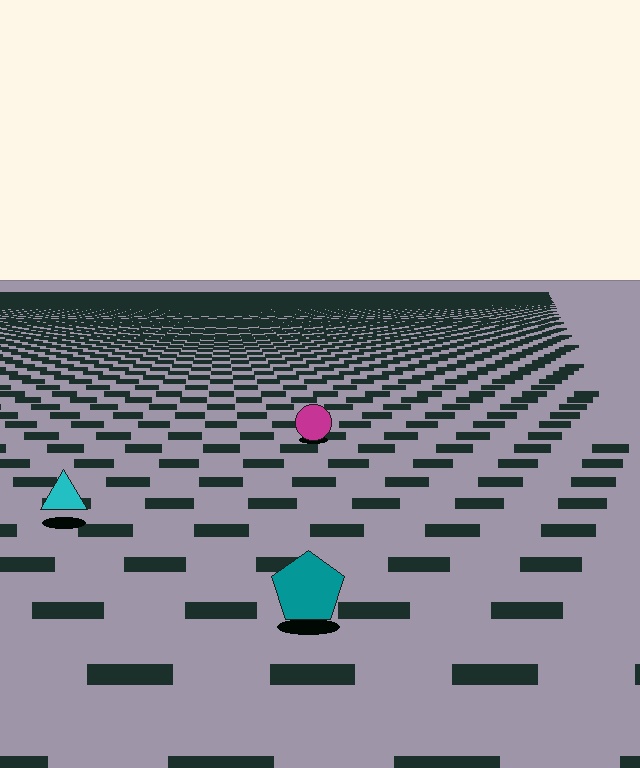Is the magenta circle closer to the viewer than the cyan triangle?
No. The cyan triangle is closer — you can tell from the texture gradient: the ground texture is coarser near it.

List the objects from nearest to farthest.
From nearest to farthest: the teal pentagon, the cyan triangle, the magenta circle.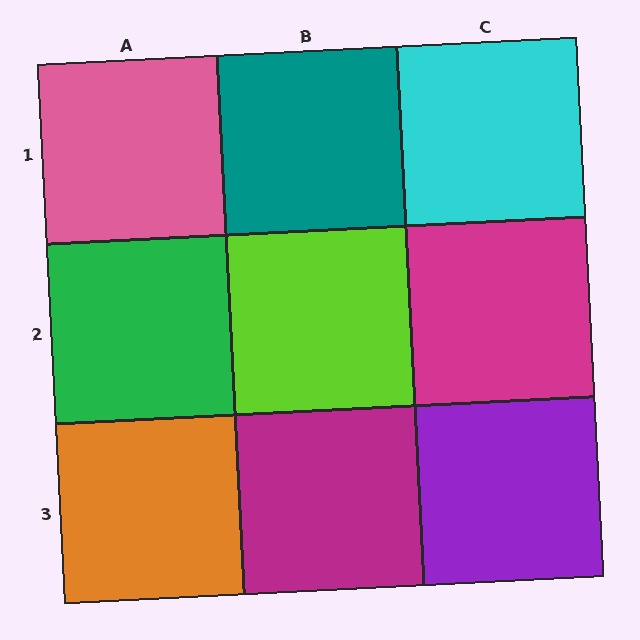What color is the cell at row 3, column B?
Magenta.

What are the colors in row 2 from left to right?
Green, lime, magenta.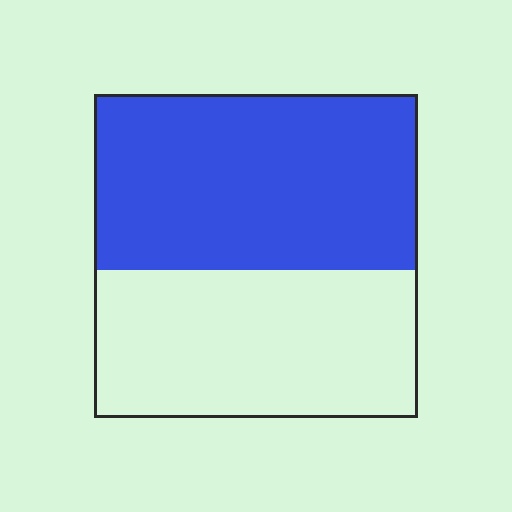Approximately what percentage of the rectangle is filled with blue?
Approximately 55%.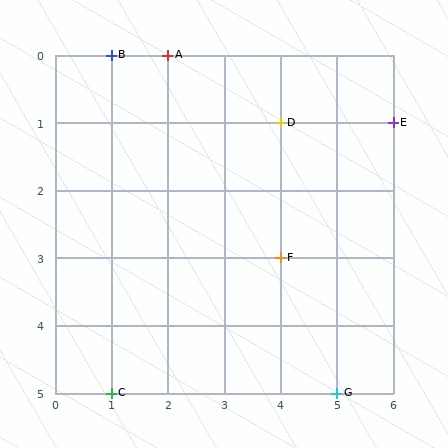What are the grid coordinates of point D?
Point D is at grid coordinates (4, 1).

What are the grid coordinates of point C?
Point C is at grid coordinates (1, 5).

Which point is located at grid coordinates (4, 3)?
Point F is at (4, 3).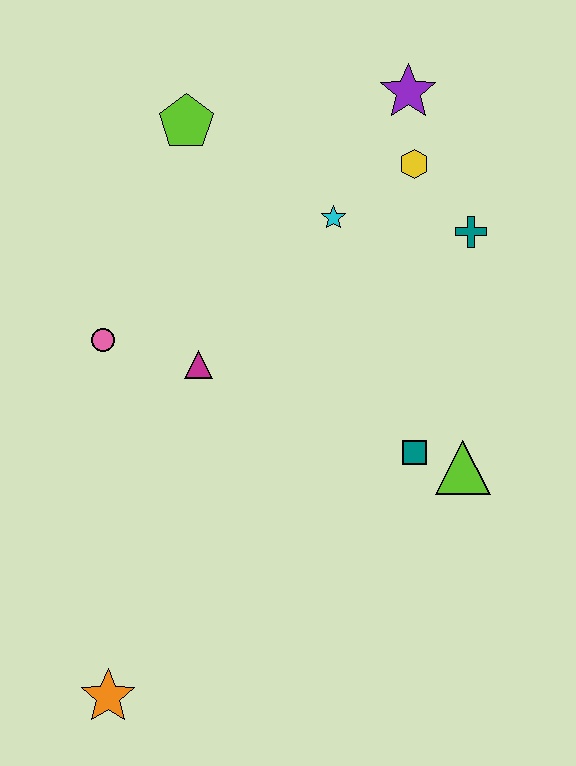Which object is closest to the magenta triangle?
The pink circle is closest to the magenta triangle.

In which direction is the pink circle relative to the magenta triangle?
The pink circle is to the left of the magenta triangle.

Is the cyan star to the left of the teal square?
Yes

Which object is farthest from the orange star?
The purple star is farthest from the orange star.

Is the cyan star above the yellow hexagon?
No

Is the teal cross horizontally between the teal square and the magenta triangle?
No